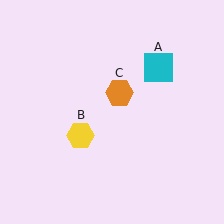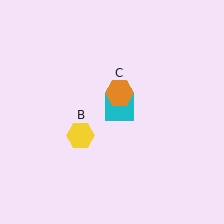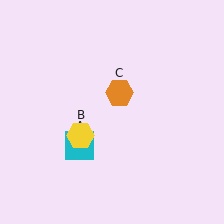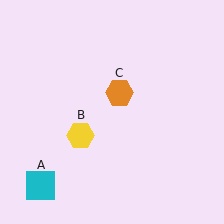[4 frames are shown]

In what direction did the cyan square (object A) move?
The cyan square (object A) moved down and to the left.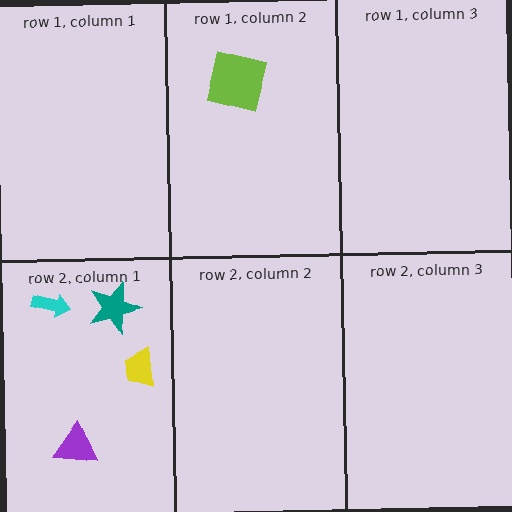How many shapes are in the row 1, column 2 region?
1.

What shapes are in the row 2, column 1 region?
The yellow trapezoid, the cyan arrow, the teal star, the purple triangle.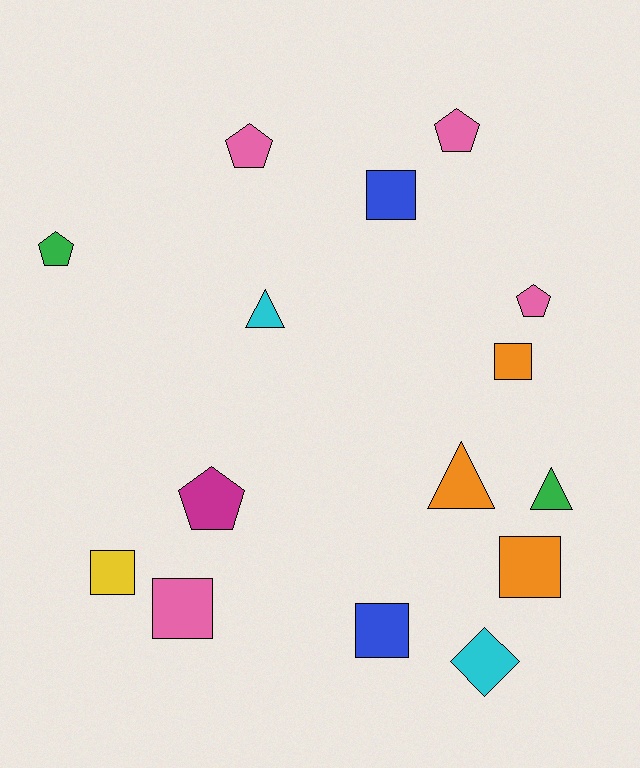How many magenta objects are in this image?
There is 1 magenta object.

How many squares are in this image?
There are 6 squares.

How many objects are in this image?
There are 15 objects.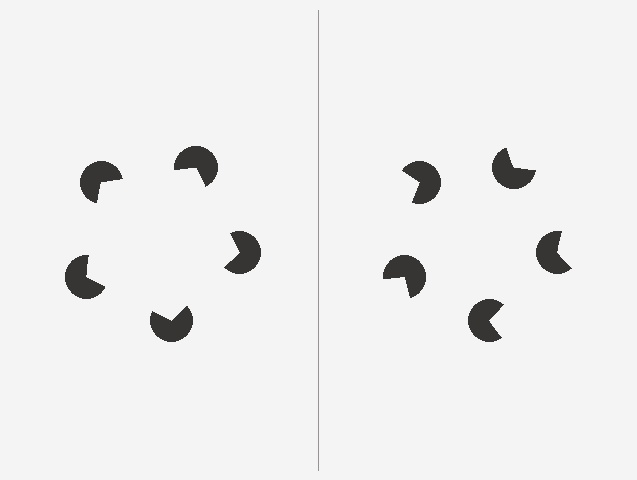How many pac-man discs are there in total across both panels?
10 — 5 on each side.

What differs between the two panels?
The pac-man discs are positioned identically on both sides; only the wedge orientations differ. On the left they align to a pentagon; on the right they are misaligned.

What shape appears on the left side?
An illusory pentagon.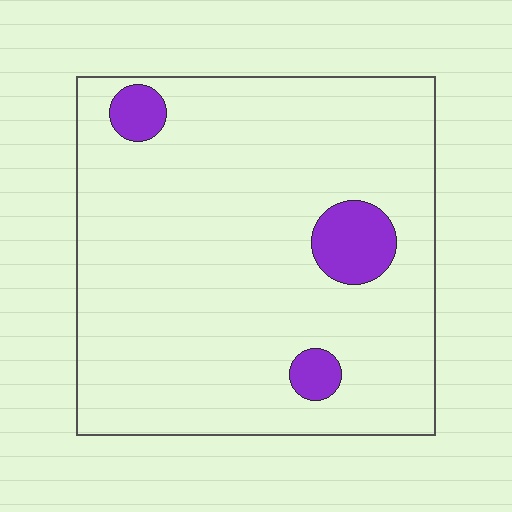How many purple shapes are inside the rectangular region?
3.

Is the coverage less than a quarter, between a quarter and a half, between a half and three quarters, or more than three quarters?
Less than a quarter.